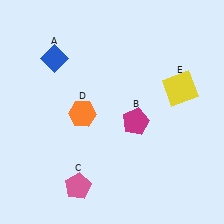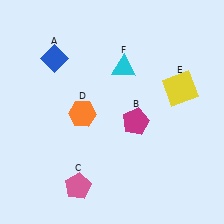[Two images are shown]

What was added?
A cyan triangle (F) was added in Image 2.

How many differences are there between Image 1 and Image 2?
There is 1 difference between the two images.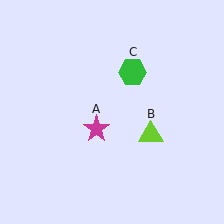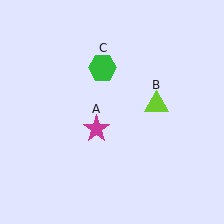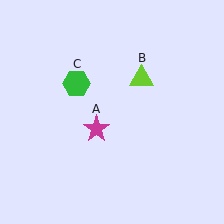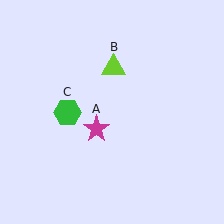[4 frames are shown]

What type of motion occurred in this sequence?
The lime triangle (object B), green hexagon (object C) rotated counterclockwise around the center of the scene.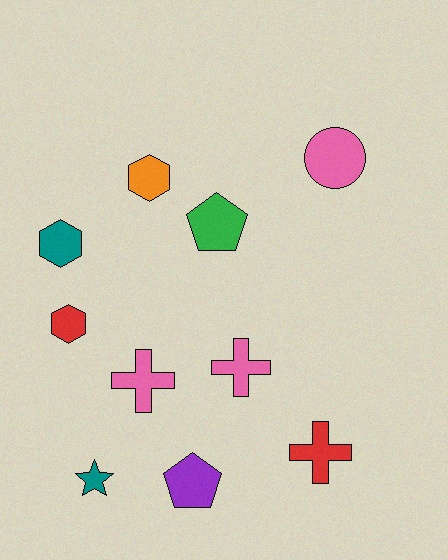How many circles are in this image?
There is 1 circle.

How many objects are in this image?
There are 10 objects.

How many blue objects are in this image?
There are no blue objects.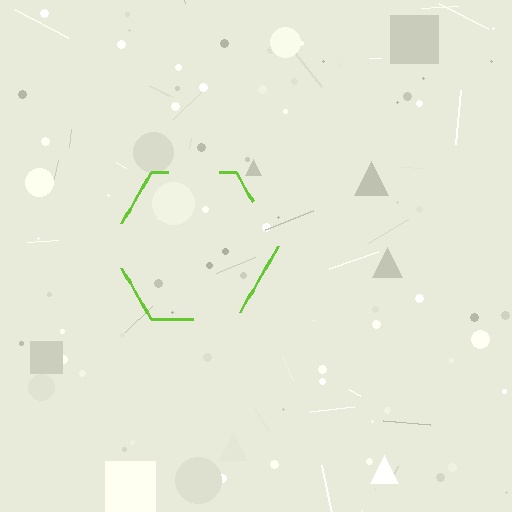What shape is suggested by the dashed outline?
The dashed outline suggests a hexagon.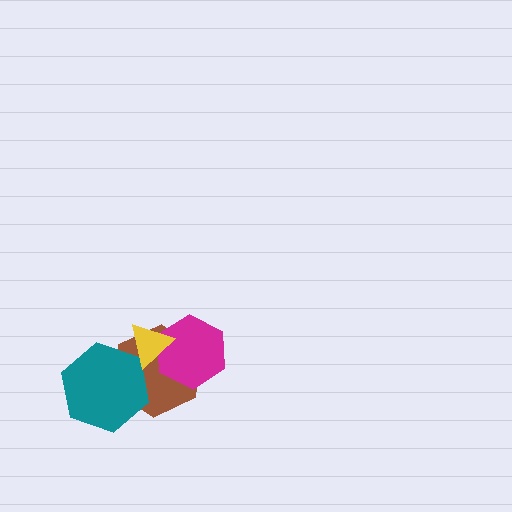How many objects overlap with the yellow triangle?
3 objects overlap with the yellow triangle.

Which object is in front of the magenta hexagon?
The yellow triangle is in front of the magenta hexagon.